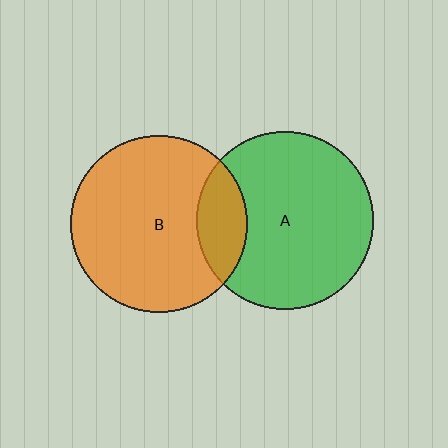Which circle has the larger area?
Circle A (green).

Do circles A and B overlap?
Yes.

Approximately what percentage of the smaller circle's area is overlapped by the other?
Approximately 20%.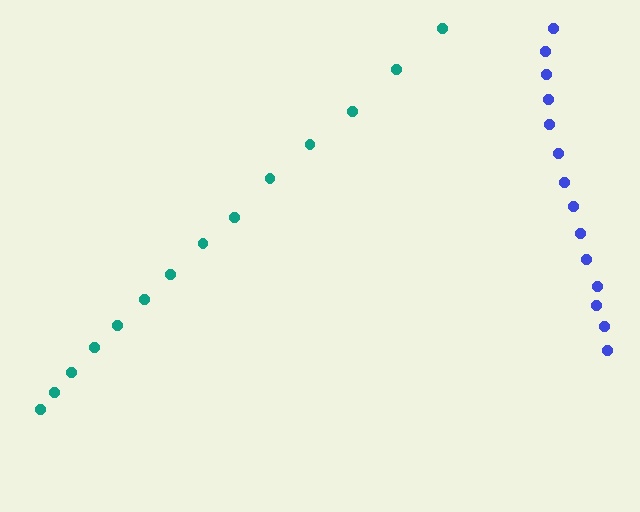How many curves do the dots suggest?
There are 2 distinct paths.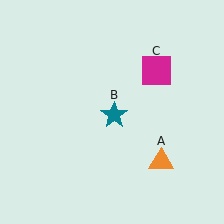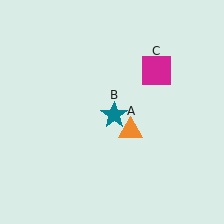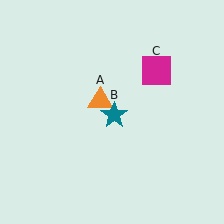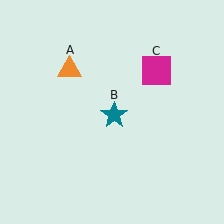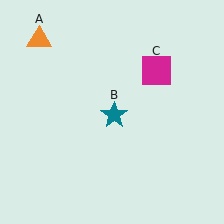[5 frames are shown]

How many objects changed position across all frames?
1 object changed position: orange triangle (object A).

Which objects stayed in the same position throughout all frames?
Teal star (object B) and magenta square (object C) remained stationary.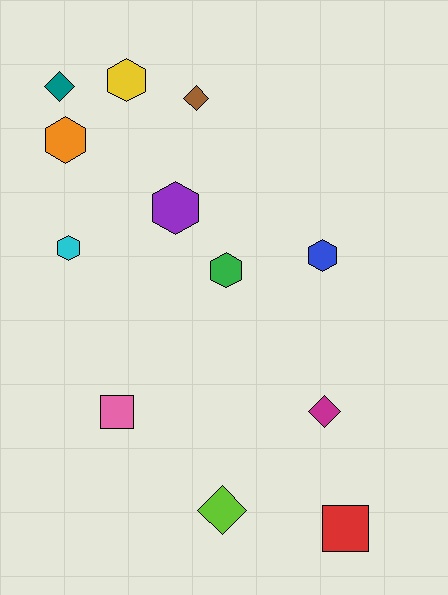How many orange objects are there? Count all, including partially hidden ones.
There is 1 orange object.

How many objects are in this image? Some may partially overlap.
There are 12 objects.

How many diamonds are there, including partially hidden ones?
There are 4 diamonds.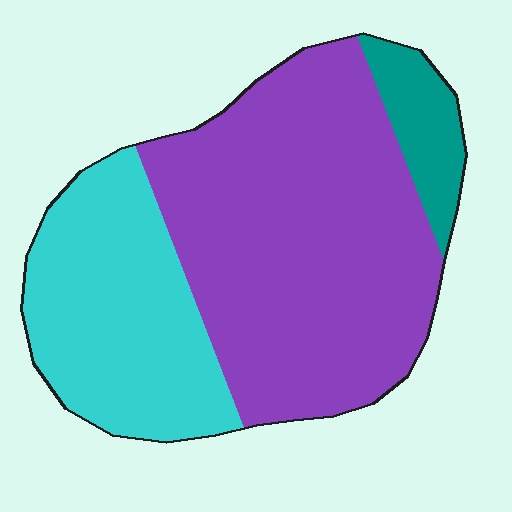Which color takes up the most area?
Purple, at roughly 60%.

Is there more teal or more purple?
Purple.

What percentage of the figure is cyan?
Cyan takes up about one third (1/3) of the figure.